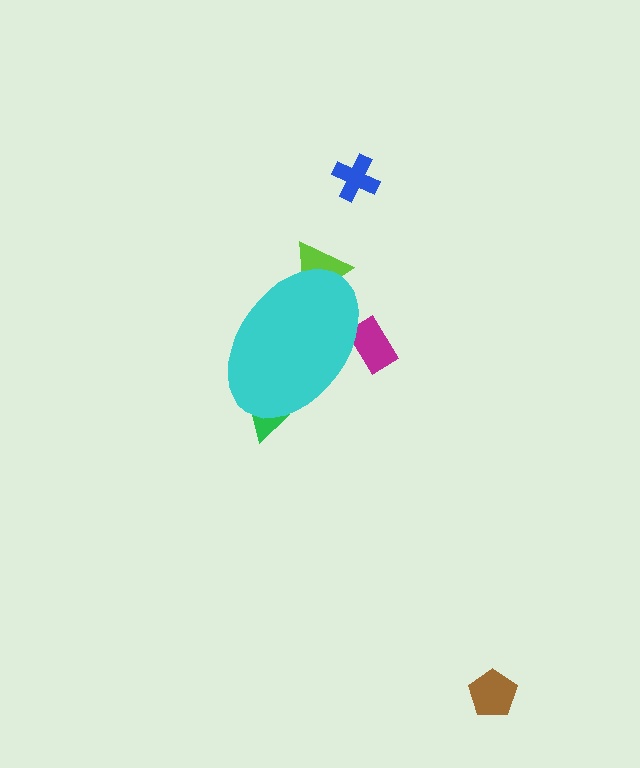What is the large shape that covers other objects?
A cyan ellipse.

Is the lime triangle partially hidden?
Yes, the lime triangle is partially hidden behind the cyan ellipse.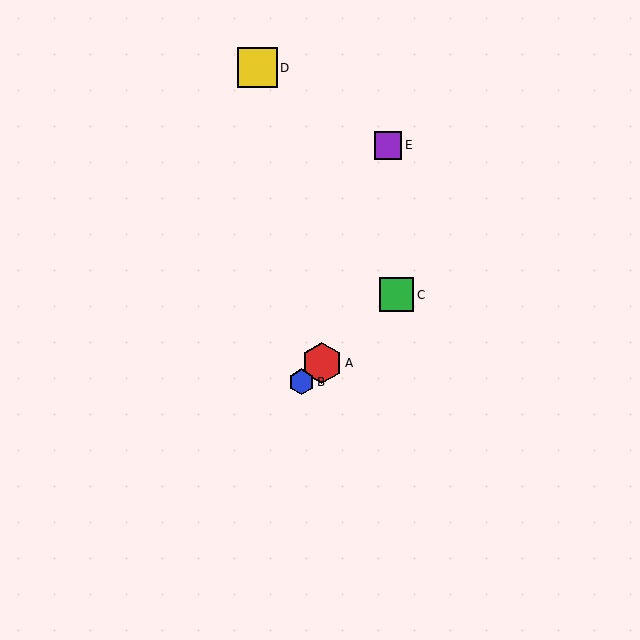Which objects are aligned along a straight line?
Objects A, B, C are aligned along a straight line.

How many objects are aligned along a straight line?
3 objects (A, B, C) are aligned along a straight line.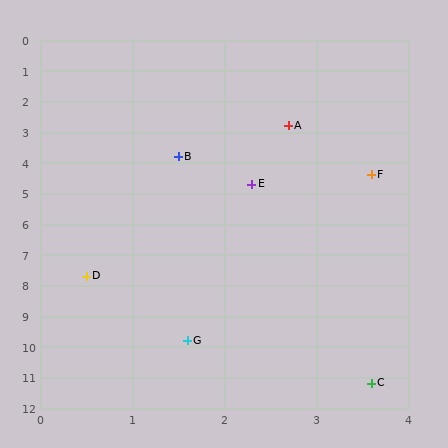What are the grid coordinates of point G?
Point G is at approximately (1.6, 9.8).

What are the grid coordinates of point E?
Point E is at approximately (2.3, 4.7).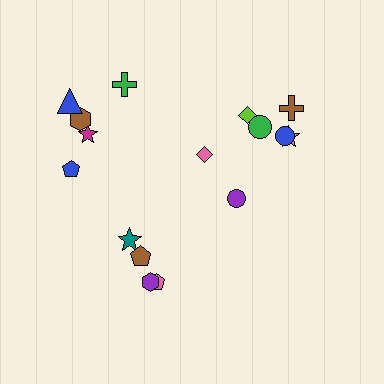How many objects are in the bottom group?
There are 4 objects.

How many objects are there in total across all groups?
There are 16 objects.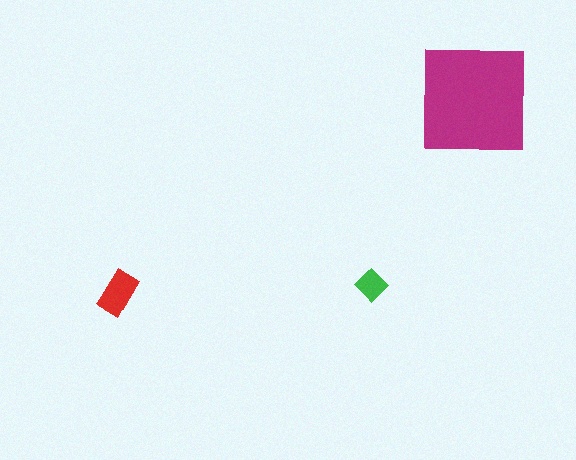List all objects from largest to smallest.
The magenta square, the red rectangle, the green diamond.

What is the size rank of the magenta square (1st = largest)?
1st.